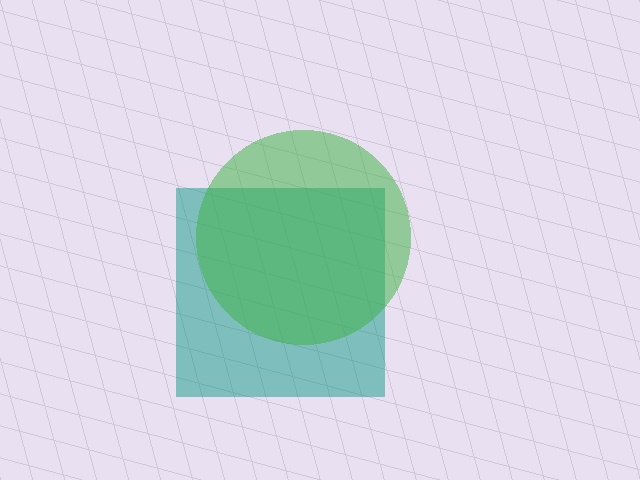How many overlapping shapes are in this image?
There are 2 overlapping shapes in the image.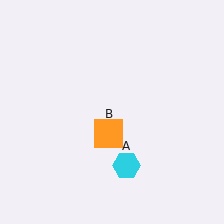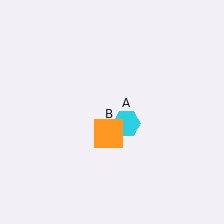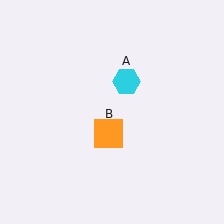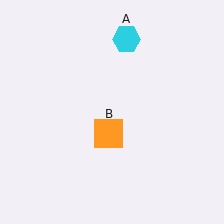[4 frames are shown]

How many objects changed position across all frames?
1 object changed position: cyan hexagon (object A).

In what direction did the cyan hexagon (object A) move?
The cyan hexagon (object A) moved up.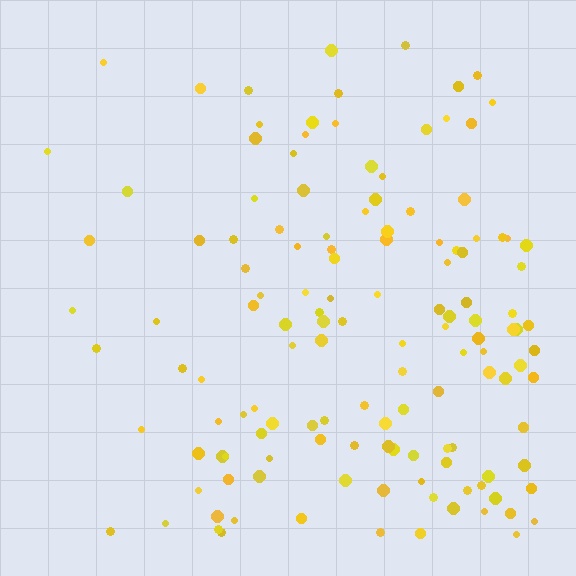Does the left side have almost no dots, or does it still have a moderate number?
Still a moderate number, just noticeably fewer than the right.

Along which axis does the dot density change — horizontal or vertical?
Horizontal.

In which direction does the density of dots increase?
From left to right, with the right side densest.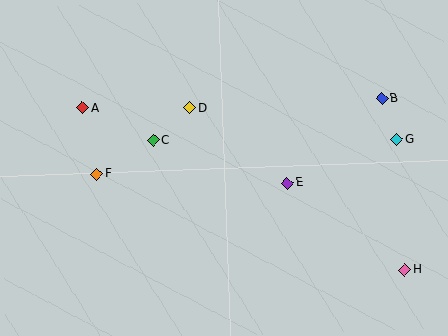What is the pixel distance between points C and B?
The distance between C and B is 232 pixels.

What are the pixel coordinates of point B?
Point B is at (382, 98).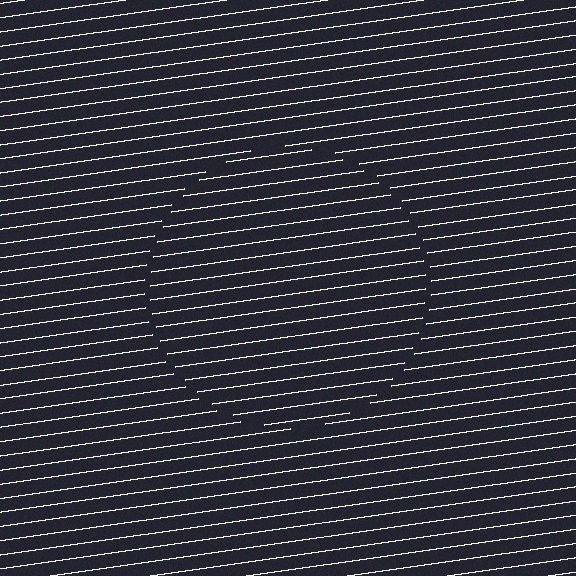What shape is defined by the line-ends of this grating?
An illusory circle. The interior of the shape contains the same grating, shifted by half a period — the contour is defined by the phase discontinuity where line-ends from the inner and outer gratings abut.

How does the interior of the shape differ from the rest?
The interior of the shape contains the same grating, shifted by half a period — the contour is defined by the phase discontinuity where line-ends from the inner and outer gratings abut.